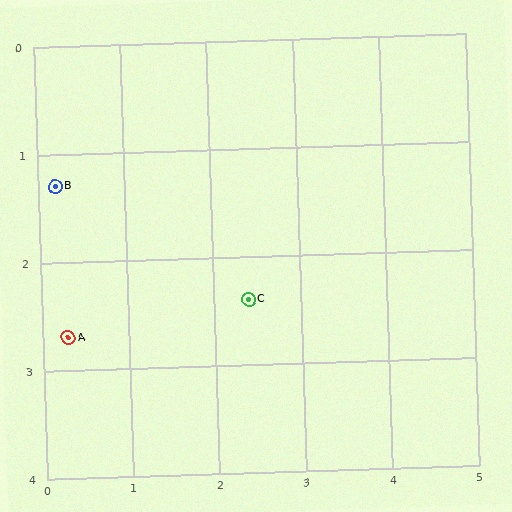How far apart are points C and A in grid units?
Points C and A are about 2.1 grid units apart.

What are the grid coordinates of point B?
Point B is at approximately (0.2, 1.3).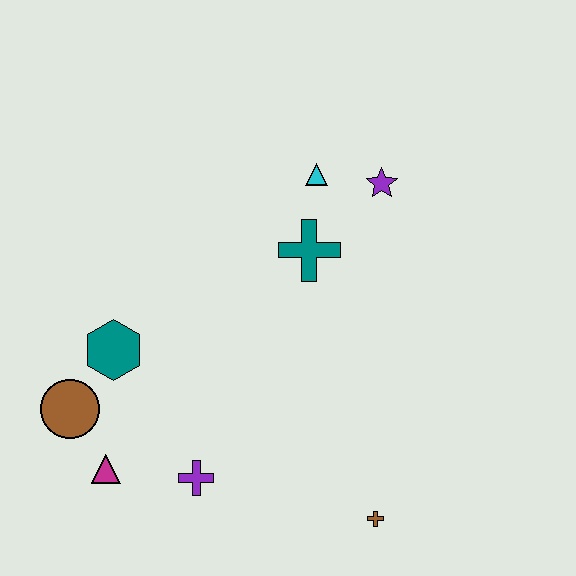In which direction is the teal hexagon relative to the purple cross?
The teal hexagon is above the purple cross.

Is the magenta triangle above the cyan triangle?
No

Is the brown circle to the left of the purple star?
Yes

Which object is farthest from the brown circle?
The purple star is farthest from the brown circle.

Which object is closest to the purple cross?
The magenta triangle is closest to the purple cross.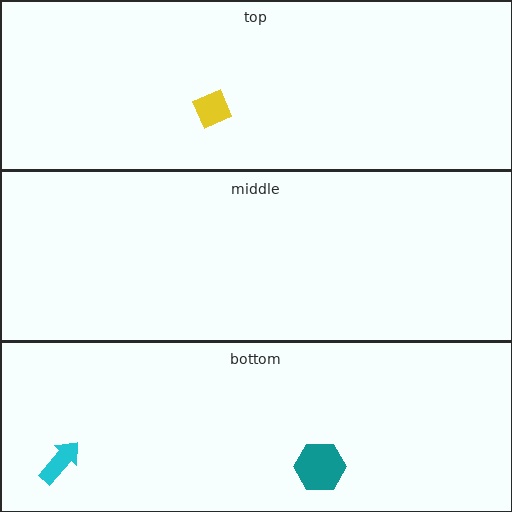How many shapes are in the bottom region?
2.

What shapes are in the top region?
The yellow diamond.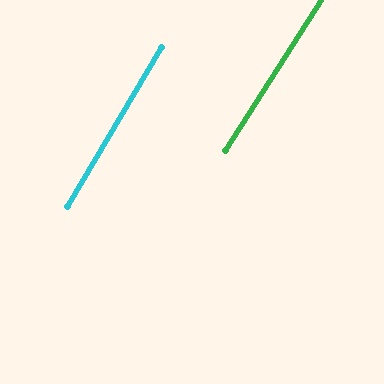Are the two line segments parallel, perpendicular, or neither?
Parallel — their directions differ by only 1.8°.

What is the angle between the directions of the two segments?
Approximately 2 degrees.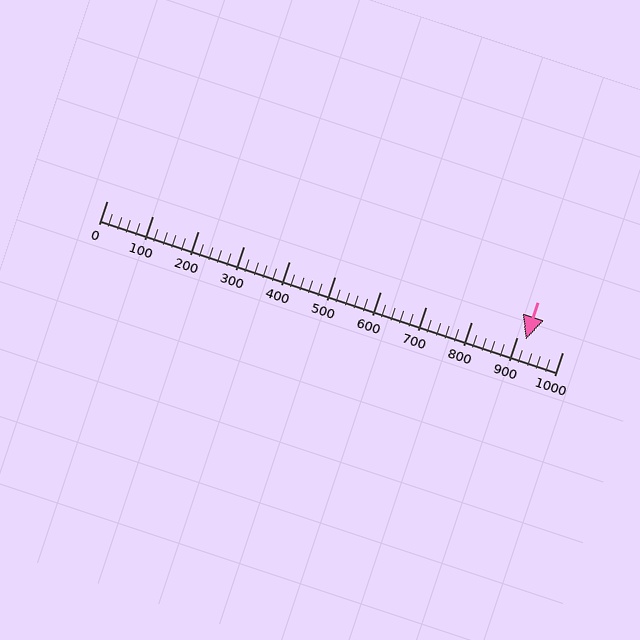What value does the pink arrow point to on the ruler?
The pink arrow points to approximately 920.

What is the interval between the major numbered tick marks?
The major tick marks are spaced 100 units apart.